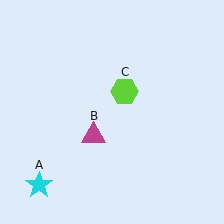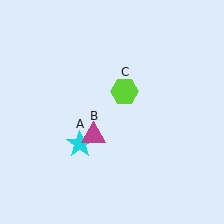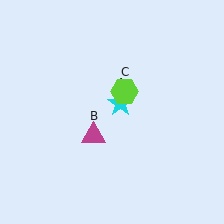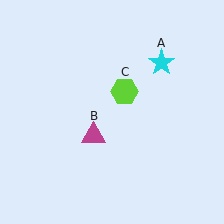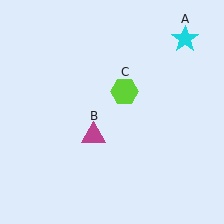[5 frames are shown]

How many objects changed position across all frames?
1 object changed position: cyan star (object A).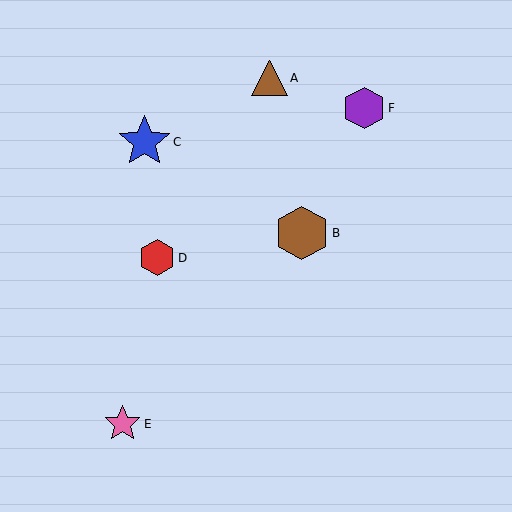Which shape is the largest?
The brown hexagon (labeled B) is the largest.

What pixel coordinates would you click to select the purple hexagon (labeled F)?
Click at (364, 108) to select the purple hexagon F.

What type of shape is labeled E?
Shape E is a pink star.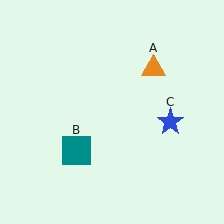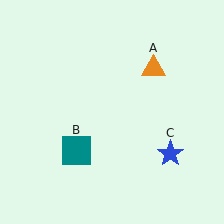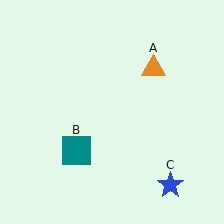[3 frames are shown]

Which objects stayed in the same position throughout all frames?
Orange triangle (object A) and teal square (object B) remained stationary.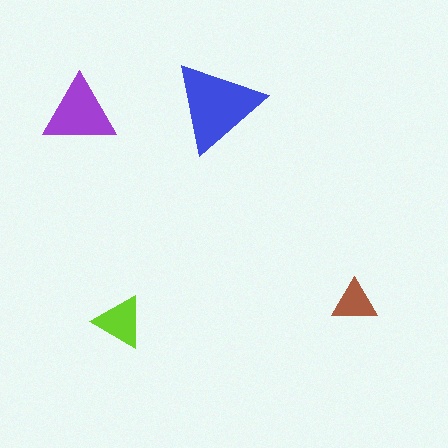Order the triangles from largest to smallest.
the blue one, the purple one, the lime one, the brown one.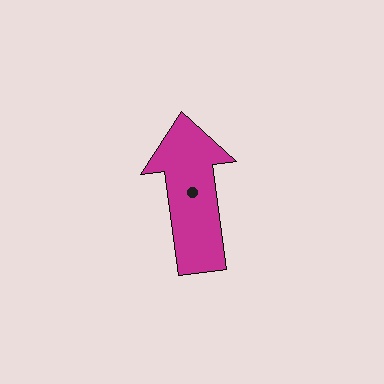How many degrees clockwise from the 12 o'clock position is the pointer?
Approximately 353 degrees.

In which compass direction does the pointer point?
North.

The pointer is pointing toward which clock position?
Roughly 12 o'clock.